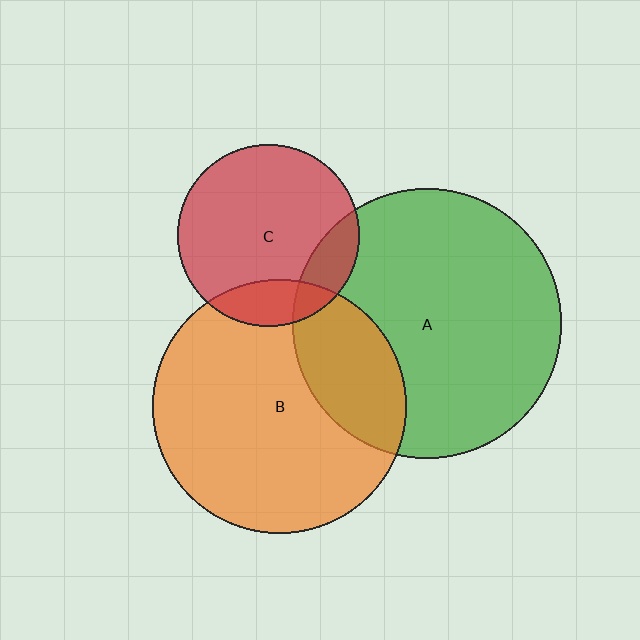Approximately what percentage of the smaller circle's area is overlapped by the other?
Approximately 25%.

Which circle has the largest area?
Circle A (green).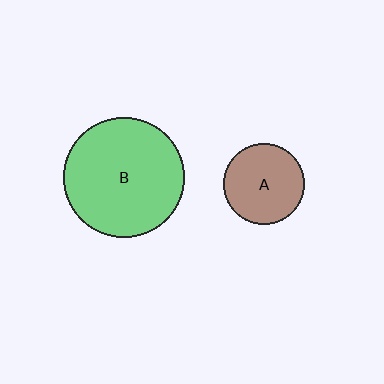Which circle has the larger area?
Circle B (green).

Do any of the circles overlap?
No, none of the circles overlap.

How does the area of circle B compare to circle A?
Approximately 2.2 times.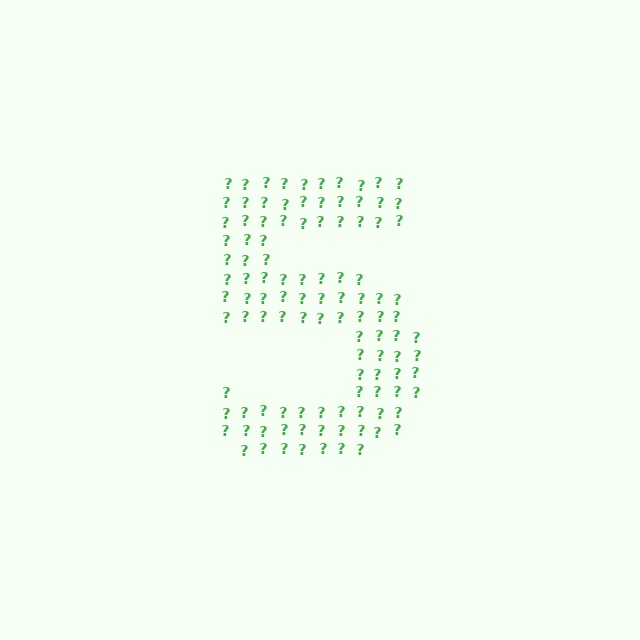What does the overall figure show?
The overall figure shows the digit 5.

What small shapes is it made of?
It is made of small question marks.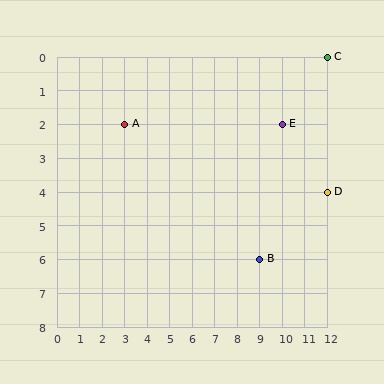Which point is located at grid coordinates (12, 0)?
Point C is at (12, 0).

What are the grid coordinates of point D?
Point D is at grid coordinates (12, 4).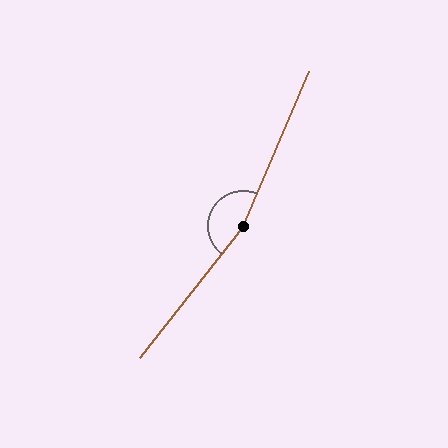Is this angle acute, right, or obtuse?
It is obtuse.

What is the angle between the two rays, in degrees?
Approximately 165 degrees.